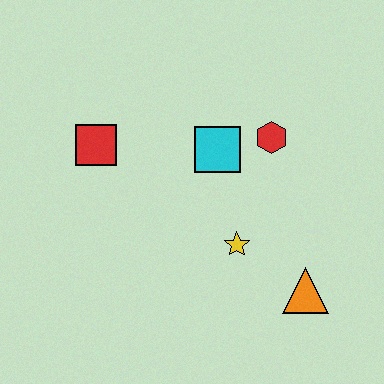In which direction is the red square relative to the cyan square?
The red square is to the left of the cyan square.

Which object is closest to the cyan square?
The red hexagon is closest to the cyan square.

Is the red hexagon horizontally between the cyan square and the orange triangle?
Yes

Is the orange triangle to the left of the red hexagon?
No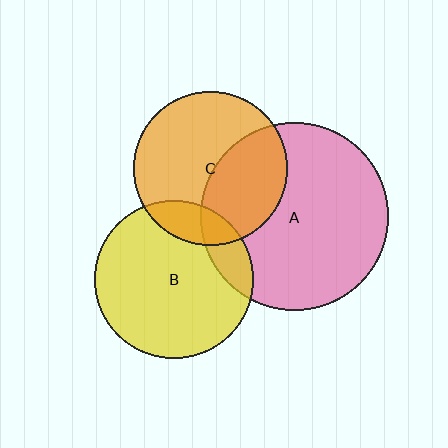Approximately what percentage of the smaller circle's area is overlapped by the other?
Approximately 15%.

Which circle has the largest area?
Circle A (pink).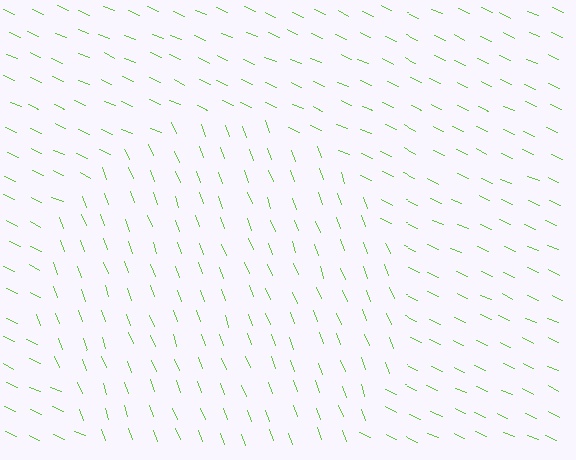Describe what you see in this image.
The image is filled with small lime line segments. A circle region in the image has lines oriented differently from the surrounding lines, creating a visible texture boundary.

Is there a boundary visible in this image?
Yes, there is a texture boundary formed by a change in line orientation.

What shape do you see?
I see a circle.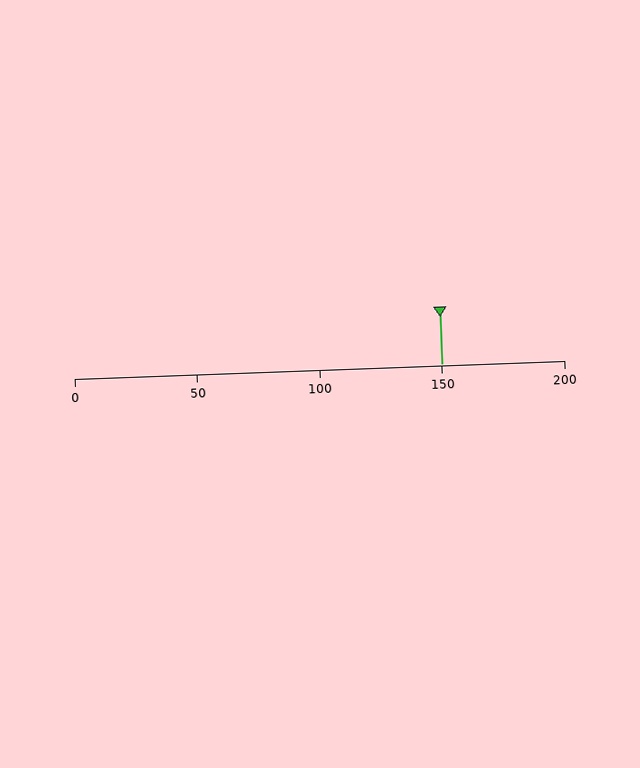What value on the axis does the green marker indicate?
The marker indicates approximately 150.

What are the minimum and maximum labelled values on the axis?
The axis runs from 0 to 200.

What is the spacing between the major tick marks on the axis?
The major ticks are spaced 50 apart.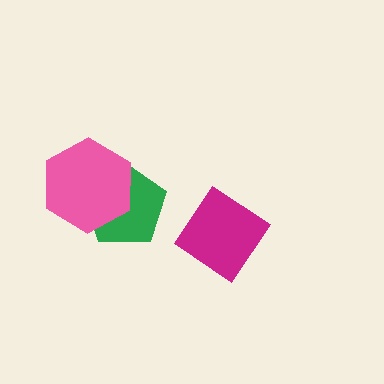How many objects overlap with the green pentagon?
1 object overlaps with the green pentagon.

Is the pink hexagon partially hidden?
No, no other shape covers it.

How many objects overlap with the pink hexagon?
1 object overlaps with the pink hexagon.